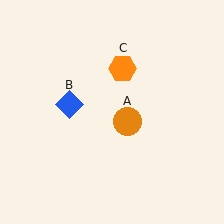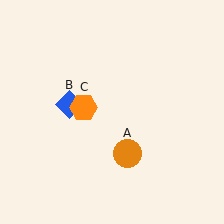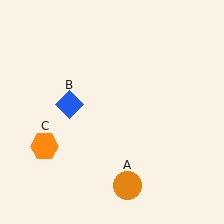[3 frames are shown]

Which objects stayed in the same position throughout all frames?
Blue diamond (object B) remained stationary.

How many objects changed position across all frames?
2 objects changed position: orange circle (object A), orange hexagon (object C).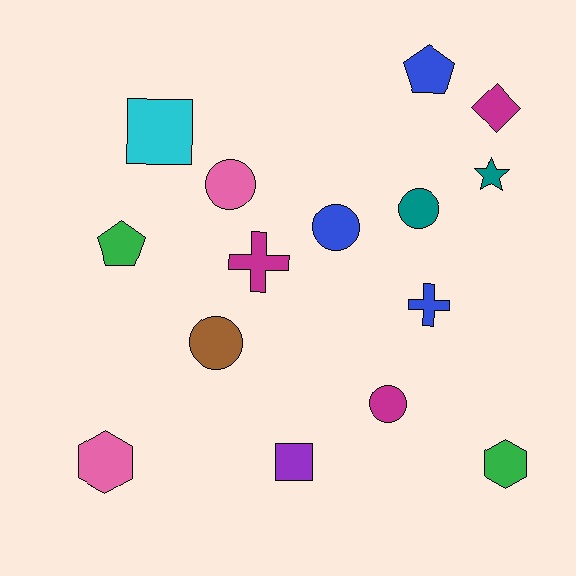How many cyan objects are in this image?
There is 1 cyan object.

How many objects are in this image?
There are 15 objects.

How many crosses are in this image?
There are 2 crosses.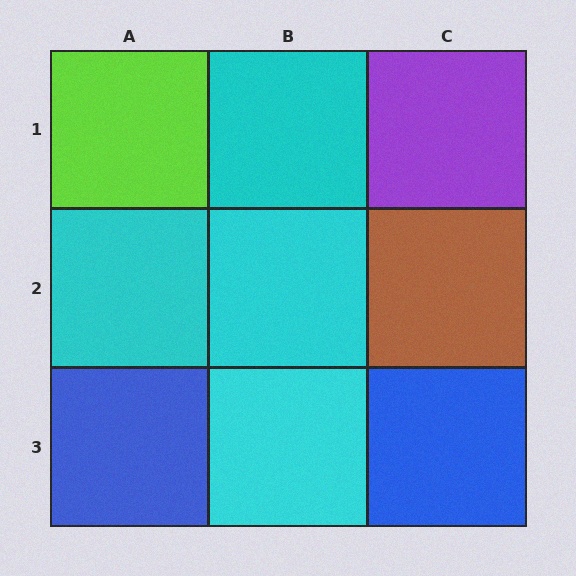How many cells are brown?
1 cell is brown.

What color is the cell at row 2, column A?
Cyan.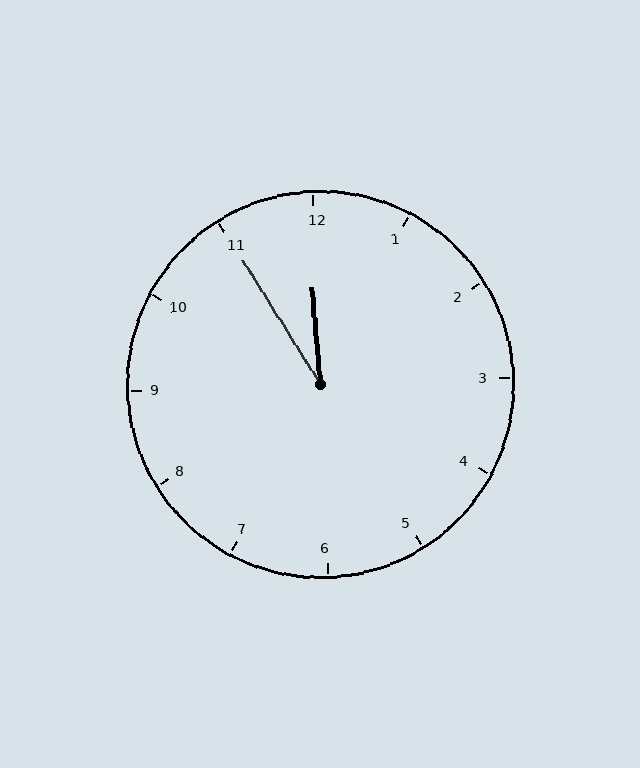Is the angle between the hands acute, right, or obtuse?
It is acute.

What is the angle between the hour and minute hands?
Approximately 28 degrees.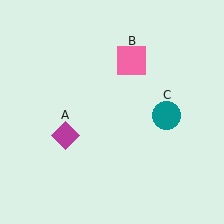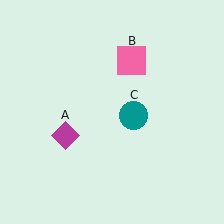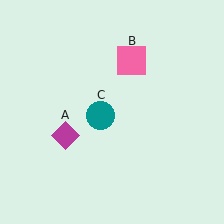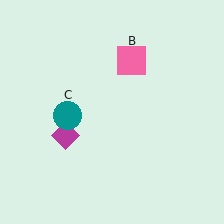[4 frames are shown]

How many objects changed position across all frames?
1 object changed position: teal circle (object C).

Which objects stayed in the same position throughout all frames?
Magenta diamond (object A) and pink square (object B) remained stationary.